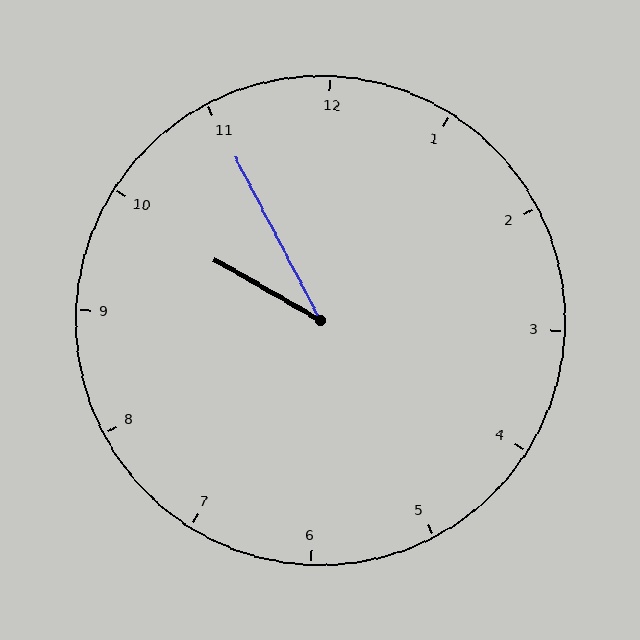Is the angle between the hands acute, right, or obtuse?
It is acute.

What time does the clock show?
9:55.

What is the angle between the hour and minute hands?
Approximately 32 degrees.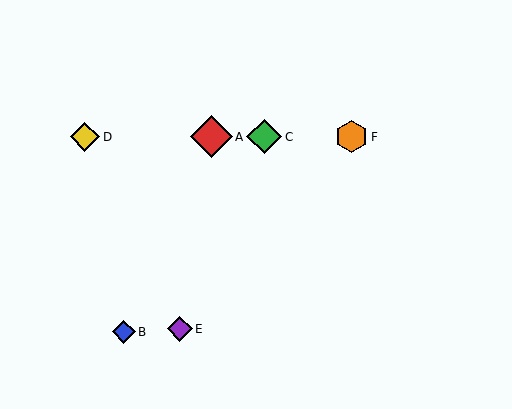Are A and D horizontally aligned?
Yes, both are at y≈137.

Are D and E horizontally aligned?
No, D is at y≈137 and E is at y≈329.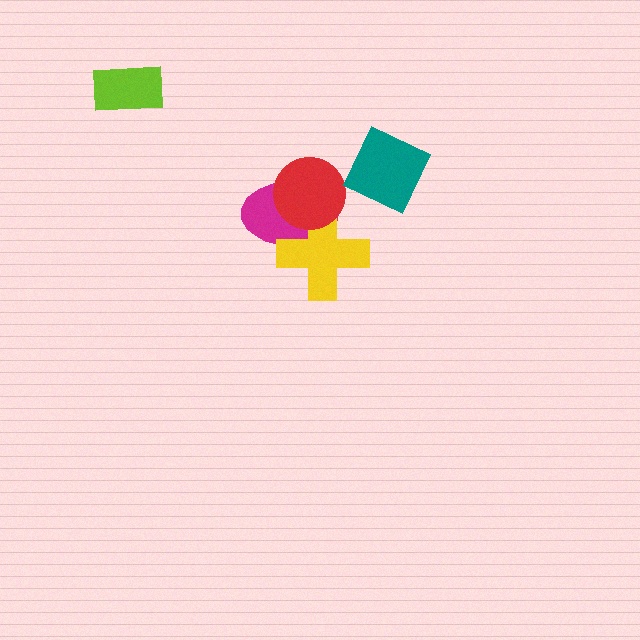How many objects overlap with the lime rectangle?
0 objects overlap with the lime rectangle.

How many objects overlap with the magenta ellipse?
2 objects overlap with the magenta ellipse.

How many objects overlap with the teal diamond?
0 objects overlap with the teal diamond.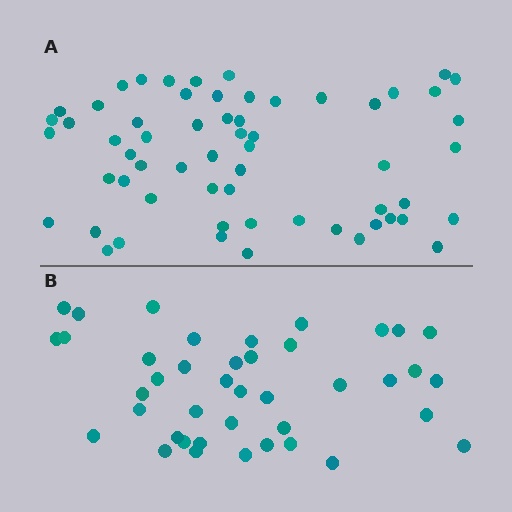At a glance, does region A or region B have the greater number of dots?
Region A (the top region) has more dots.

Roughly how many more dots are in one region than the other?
Region A has approximately 20 more dots than region B.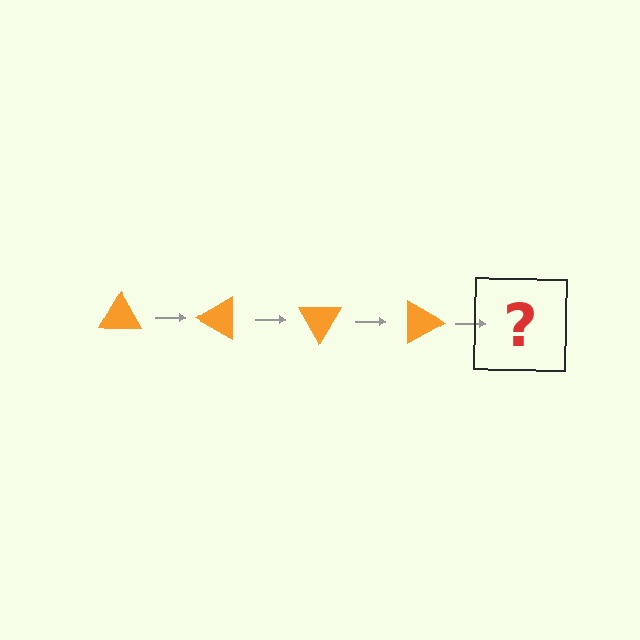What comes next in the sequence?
The next element should be an orange triangle rotated 120 degrees.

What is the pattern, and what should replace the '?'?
The pattern is that the triangle rotates 30 degrees each step. The '?' should be an orange triangle rotated 120 degrees.